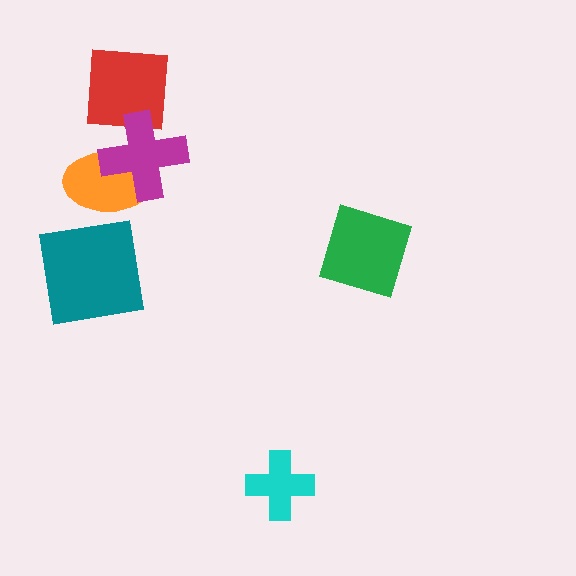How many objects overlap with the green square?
0 objects overlap with the green square.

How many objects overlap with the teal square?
0 objects overlap with the teal square.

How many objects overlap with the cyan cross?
0 objects overlap with the cyan cross.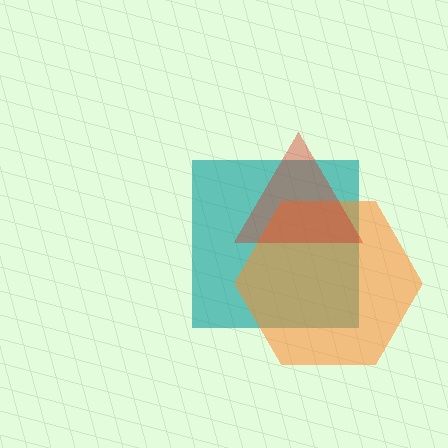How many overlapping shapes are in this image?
There are 3 overlapping shapes in the image.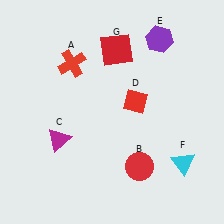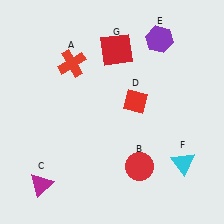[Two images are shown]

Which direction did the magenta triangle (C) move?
The magenta triangle (C) moved down.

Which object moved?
The magenta triangle (C) moved down.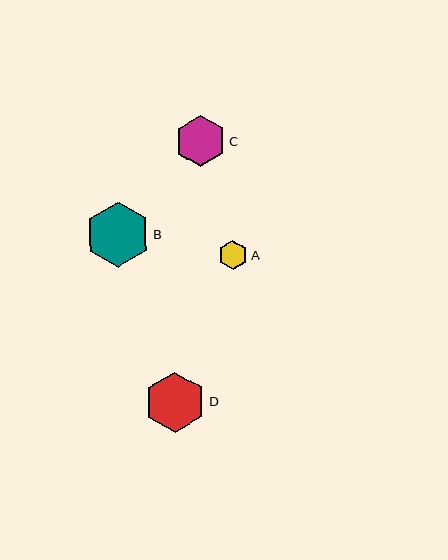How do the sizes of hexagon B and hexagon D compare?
Hexagon B and hexagon D are approximately the same size.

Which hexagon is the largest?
Hexagon B is the largest with a size of approximately 65 pixels.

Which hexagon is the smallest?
Hexagon A is the smallest with a size of approximately 29 pixels.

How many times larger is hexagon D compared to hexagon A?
Hexagon D is approximately 2.1 times the size of hexagon A.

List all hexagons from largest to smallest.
From largest to smallest: B, D, C, A.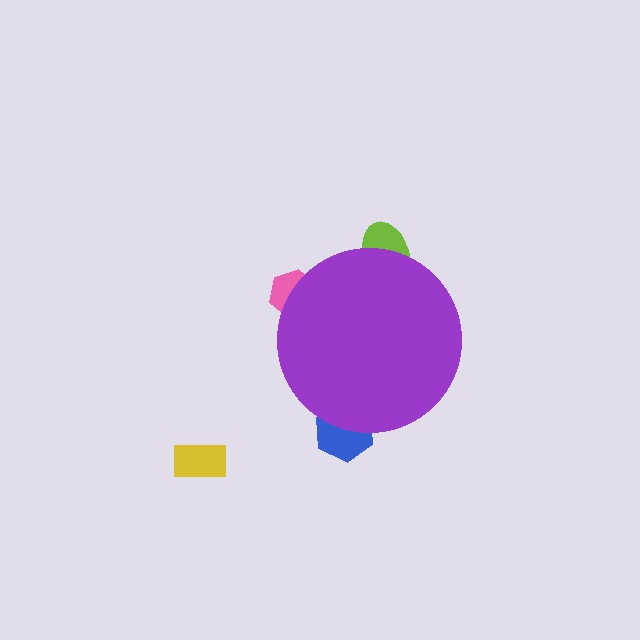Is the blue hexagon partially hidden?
Yes, the blue hexagon is partially hidden behind the purple circle.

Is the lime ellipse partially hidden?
Yes, the lime ellipse is partially hidden behind the purple circle.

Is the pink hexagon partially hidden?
Yes, the pink hexagon is partially hidden behind the purple circle.